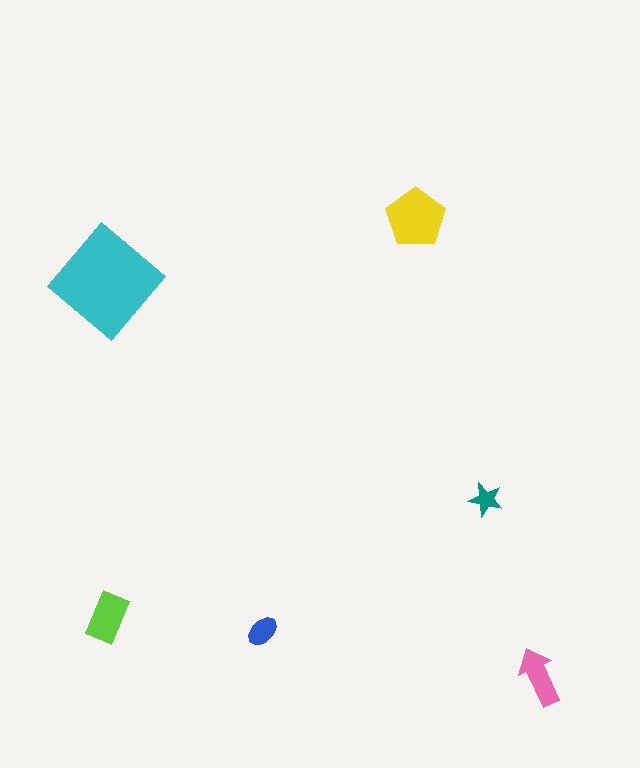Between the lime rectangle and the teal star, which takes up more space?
The lime rectangle.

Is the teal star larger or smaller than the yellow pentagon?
Smaller.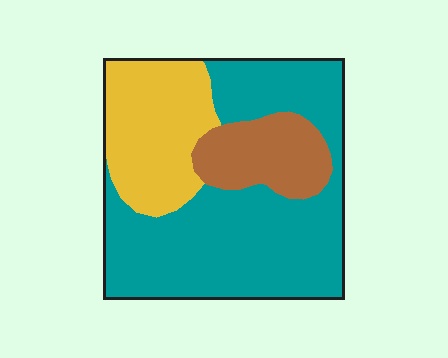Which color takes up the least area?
Brown, at roughly 15%.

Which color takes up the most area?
Teal, at roughly 60%.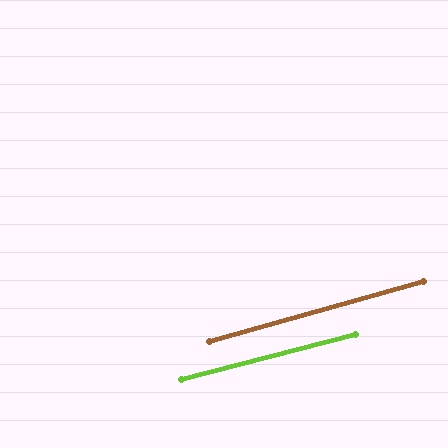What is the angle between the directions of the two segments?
Approximately 1 degree.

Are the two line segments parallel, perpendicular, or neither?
Parallel — their directions differ by only 1.2°.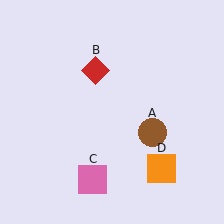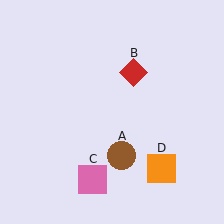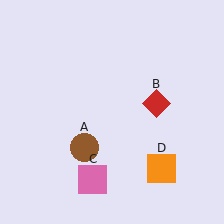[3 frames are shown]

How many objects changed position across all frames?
2 objects changed position: brown circle (object A), red diamond (object B).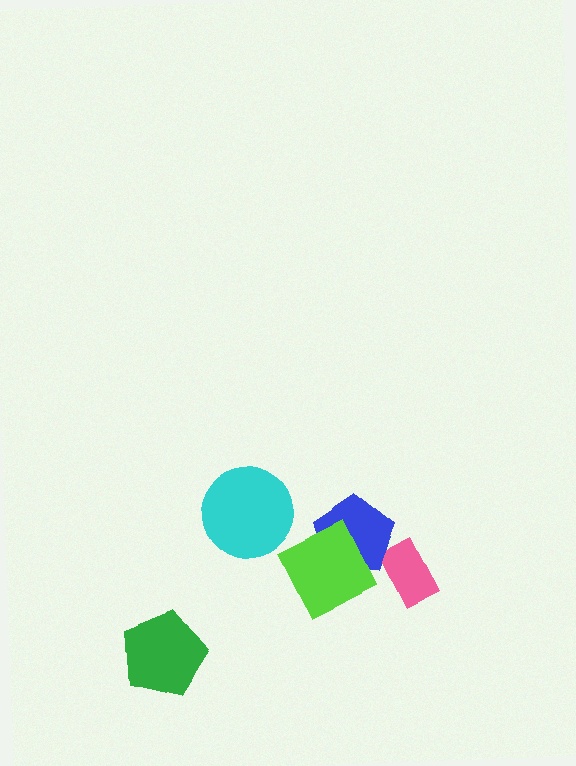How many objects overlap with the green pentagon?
0 objects overlap with the green pentagon.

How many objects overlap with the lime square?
1 object overlaps with the lime square.